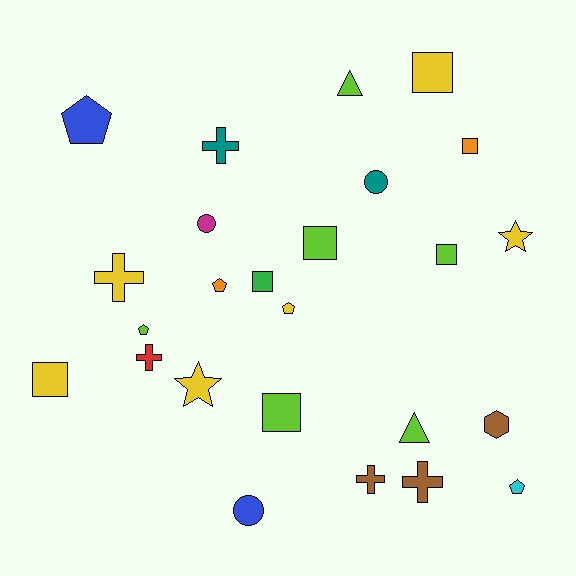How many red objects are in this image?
There is 1 red object.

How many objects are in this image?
There are 25 objects.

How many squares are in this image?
There are 7 squares.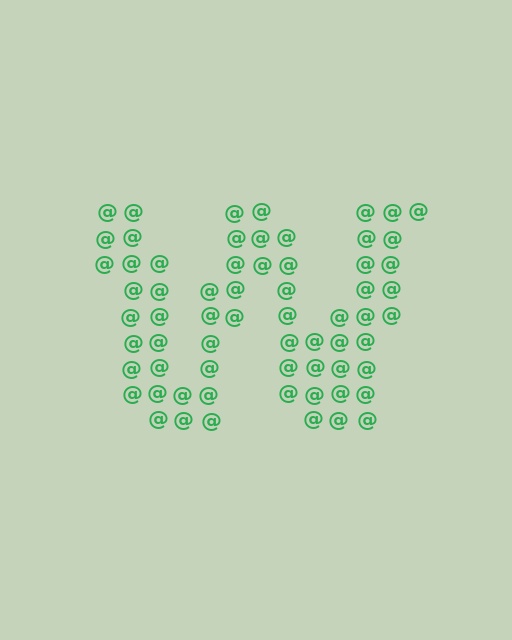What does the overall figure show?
The overall figure shows the letter W.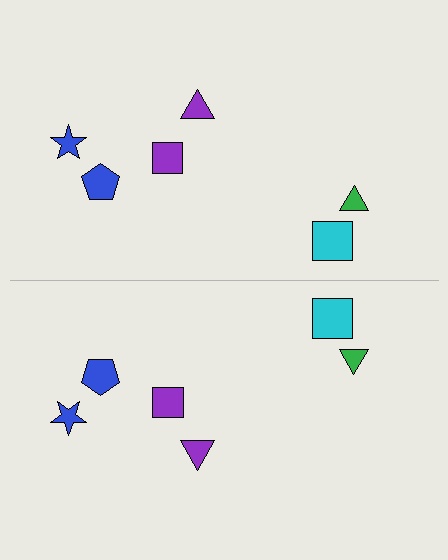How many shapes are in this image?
There are 12 shapes in this image.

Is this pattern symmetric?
Yes, this pattern has bilateral (reflection) symmetry.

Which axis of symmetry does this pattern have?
The pattern has a horizontal axis of symmetry running through the center of the image.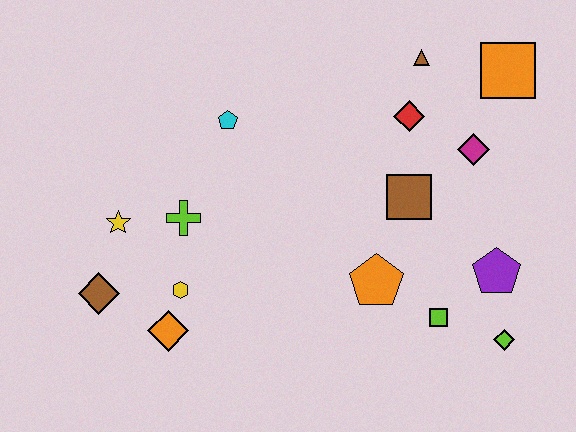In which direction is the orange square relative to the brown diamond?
The orange square is to the right of the brown diamond.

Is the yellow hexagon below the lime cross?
Yes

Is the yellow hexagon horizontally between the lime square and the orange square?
No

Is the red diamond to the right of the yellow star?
Yes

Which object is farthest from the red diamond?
The brown diamond is farthest from the red diamond.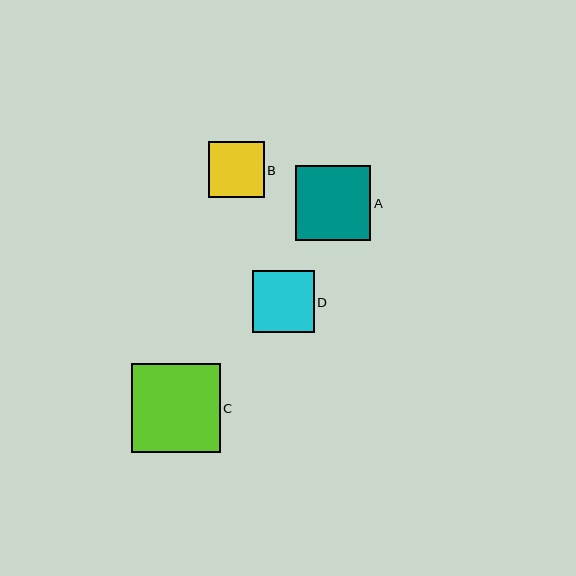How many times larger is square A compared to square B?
Square A is approximately 1.3 times the size of square B.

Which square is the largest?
Square C is the largest with a size of approximately 89 pixels.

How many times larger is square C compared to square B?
Square C is approximately 1.6 times the size of square B.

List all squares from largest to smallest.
From largest to smallest: C, A, D, B.